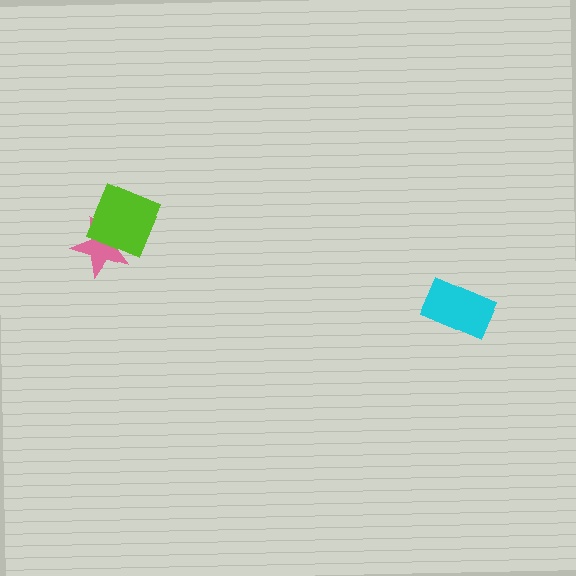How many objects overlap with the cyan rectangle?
0 objects overlap with the cyan rectangle.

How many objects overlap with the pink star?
1 object overlaps with the pink star.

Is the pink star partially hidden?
Yes, it is partially covered by another shape.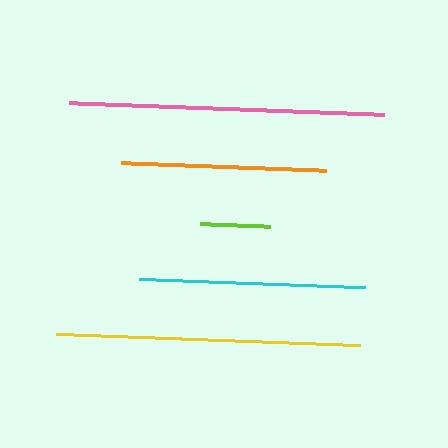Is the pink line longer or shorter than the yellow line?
The pink line is longer than the yellow line.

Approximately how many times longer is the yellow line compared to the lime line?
The yellow line is approximately 4.4 times the length of the lime line.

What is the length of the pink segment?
The pink segment is approximately 315 pixels long.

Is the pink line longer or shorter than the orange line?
The pink line is longer than the orange line.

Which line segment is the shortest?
The lime line is the shortest at approximately 69 pixels.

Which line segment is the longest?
The pink line is the longest at approximately 315 pixels.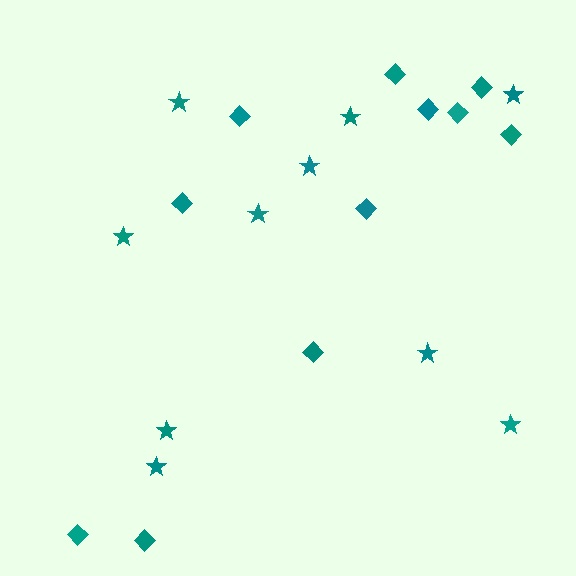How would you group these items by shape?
There are 2 groups: one group of stars (10) and one group of diamonds (11).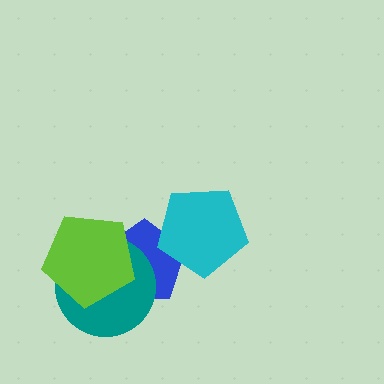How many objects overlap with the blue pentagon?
3 objects overlap with the blue pentagon.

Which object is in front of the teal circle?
The lime pentagon is in front of the teal circle.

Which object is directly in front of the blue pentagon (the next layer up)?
The teal circle is directly in front of the blue pentagon.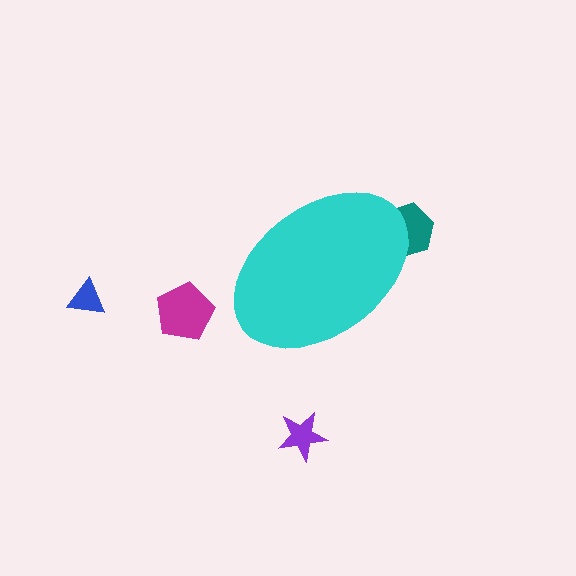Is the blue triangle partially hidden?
No, the blue triangle is fully visible.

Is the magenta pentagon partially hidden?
No, the magenta pentagon is fully visible.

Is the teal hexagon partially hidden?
Yes, the teal hexagon is partially hidden behind the cyan ellipse.